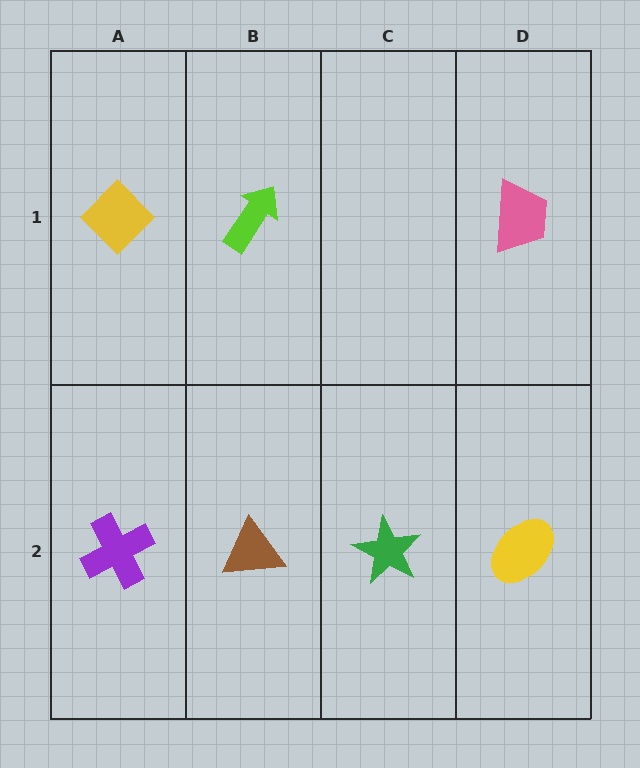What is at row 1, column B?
A lime arrow.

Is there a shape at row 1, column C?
No, that cell is empty.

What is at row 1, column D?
A pink trapezoid.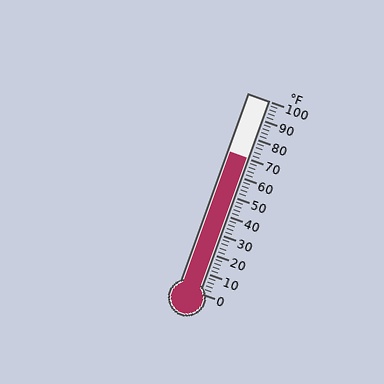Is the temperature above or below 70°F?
The temperature is at 70°F.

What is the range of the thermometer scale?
The thermometer scale ranges from 0°F to 100°F.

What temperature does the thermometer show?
The thermometer shows approximately 70°F.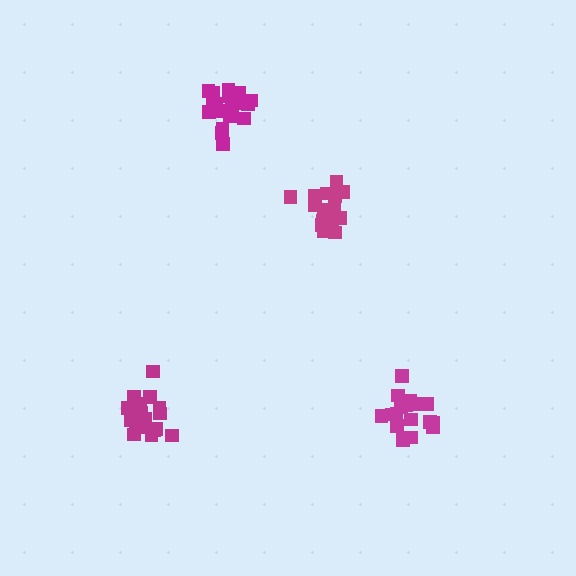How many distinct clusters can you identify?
There are 4 distinct clusters.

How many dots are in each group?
Group 1: 20 dots, Group 2: 18 dots, Group 3: 18 dots, Group 4: 20 dots (76 total).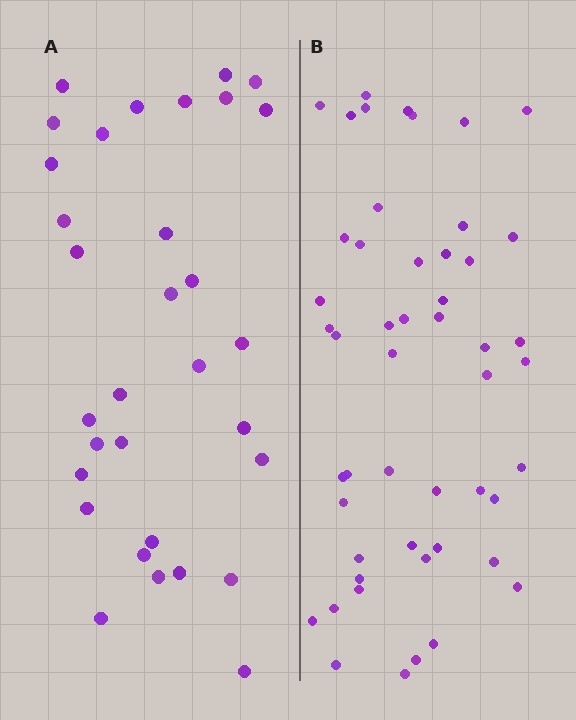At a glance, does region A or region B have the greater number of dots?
Region B (the right region) has more dots.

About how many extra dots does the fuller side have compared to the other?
Region B has approximately 20 more dots than region A.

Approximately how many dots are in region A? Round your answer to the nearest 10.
About 30 dots. (The exact count is 32, which rounds to 30.)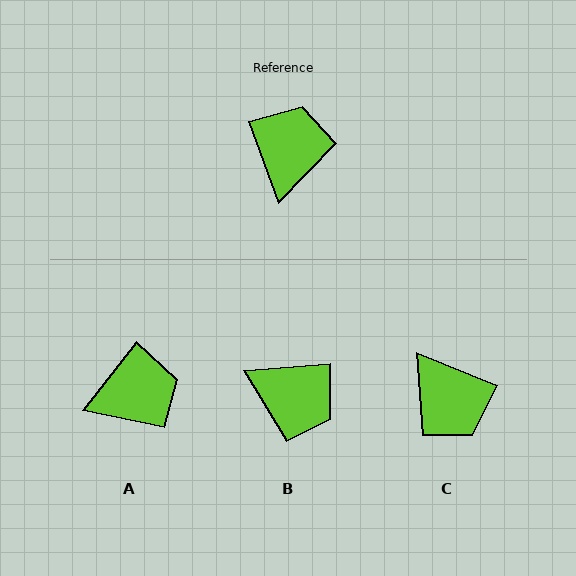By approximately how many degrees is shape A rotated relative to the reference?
Approximately 58 degrees clockwise.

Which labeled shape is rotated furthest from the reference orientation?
C, about 132 degrees away.